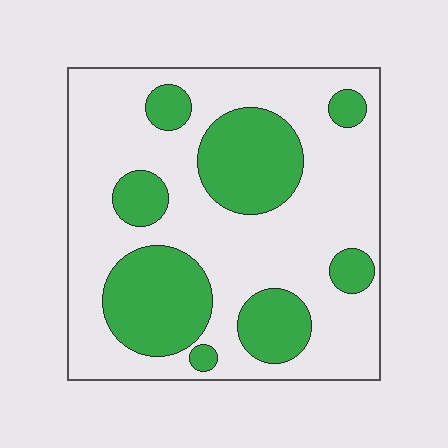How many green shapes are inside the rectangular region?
8.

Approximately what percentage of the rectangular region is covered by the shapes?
Approximately 30%.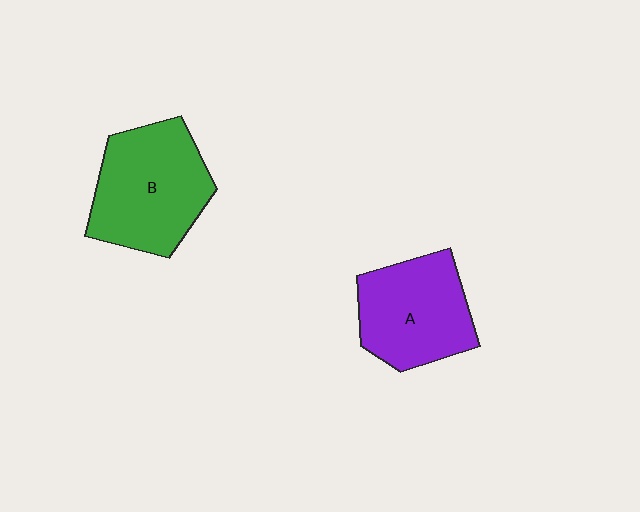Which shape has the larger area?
Shape B (green).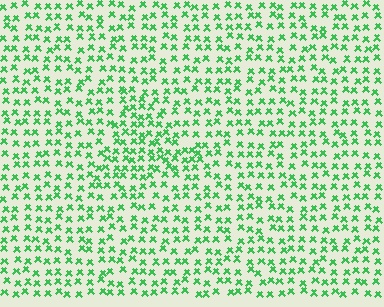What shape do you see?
I see a triangle.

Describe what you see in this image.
The image contains small green elements arranged at two different densities. A triangle-shaped region is visible where the elements are more densely packed than the surrounding area.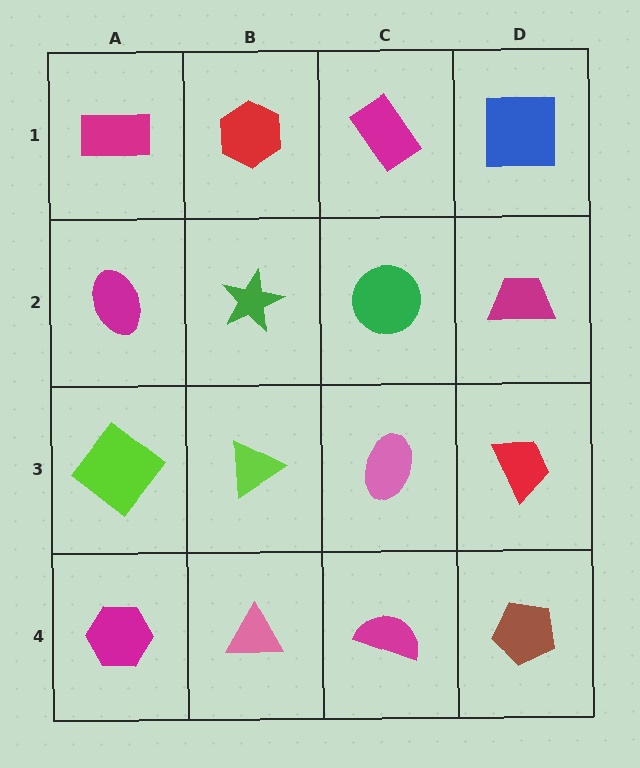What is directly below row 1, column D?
A magenta trapezoid.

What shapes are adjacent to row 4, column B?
A lime triangle (row 3, column B), a magenta hexagon (row 4, column A), a magenta semicircle (row 4, column C).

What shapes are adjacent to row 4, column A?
A lime diamond (row 3, column A), a pink triangle (row 4, column B).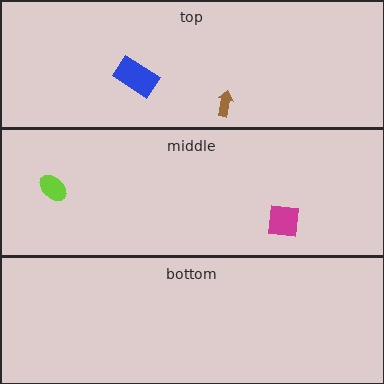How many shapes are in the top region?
2.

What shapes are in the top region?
The blue rectangle, the brown arrow.